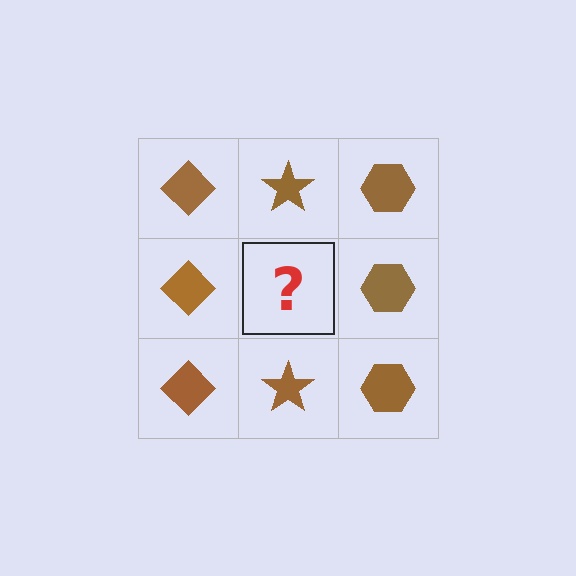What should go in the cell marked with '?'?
The missing cell should contain a brown star.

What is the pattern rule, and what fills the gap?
The rule is that each column has a consistent shape. The gap should be filled with a brown star.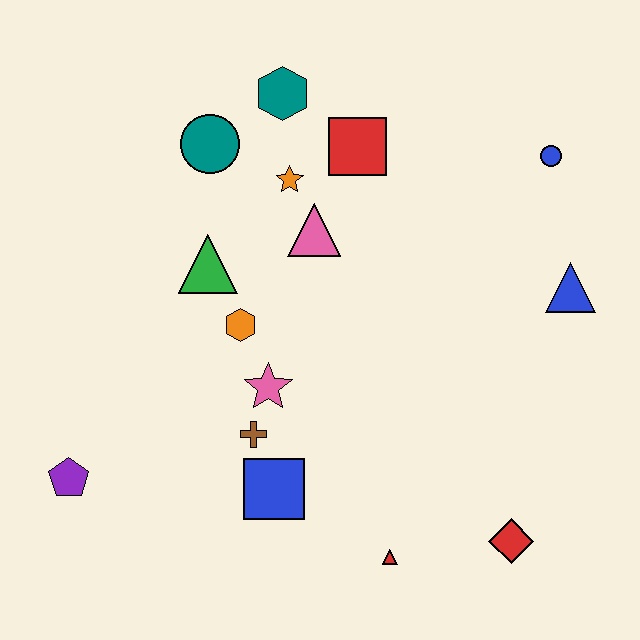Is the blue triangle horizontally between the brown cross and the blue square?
No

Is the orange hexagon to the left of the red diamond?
Yes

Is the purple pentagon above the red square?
No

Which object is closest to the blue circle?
The blue triangle is closest to the blue circle.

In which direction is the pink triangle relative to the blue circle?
The pink triangle is to the left of the blue circle.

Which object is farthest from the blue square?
The blue circle is farthest from the blue square.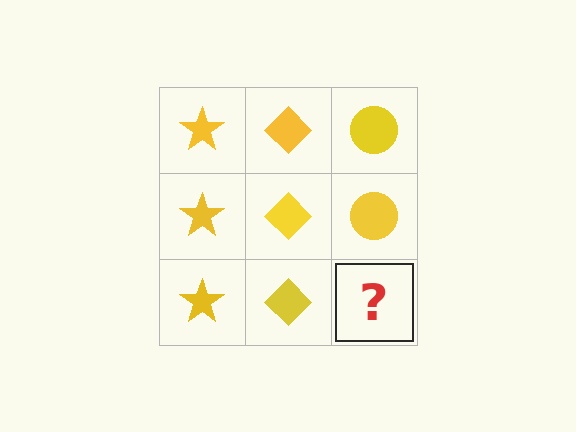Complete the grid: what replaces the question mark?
The question mark should be replaced with a yellow circle.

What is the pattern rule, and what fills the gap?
The rule is that each column has a consistent shape. The gap should be filled with a yellow circle.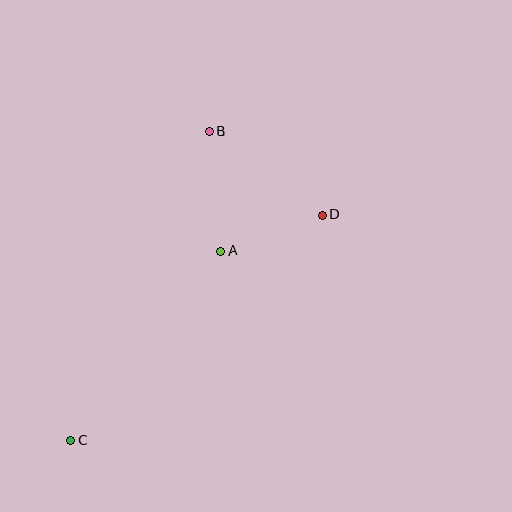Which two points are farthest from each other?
Points B and C are farthest from each other.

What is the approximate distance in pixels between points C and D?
The distance between C and D is approximately 338 pixels.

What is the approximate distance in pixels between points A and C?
The distance between A and C is approximately 242 pixels.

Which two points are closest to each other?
Points A and D are closest to each other.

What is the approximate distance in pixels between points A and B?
The distance between A and B is approximately 120 pixels.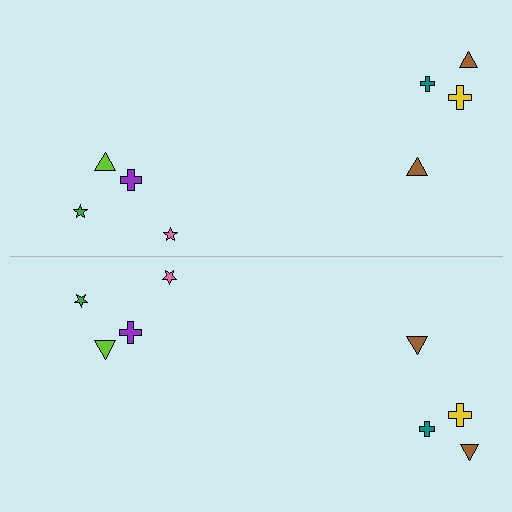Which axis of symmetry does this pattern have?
The pattern has a horizontal axis of symmetry running through the center of the image.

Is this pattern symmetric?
Yes, this pattern has bilateral (reflection) symmetry.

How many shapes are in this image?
There are 16 shapes in this image.